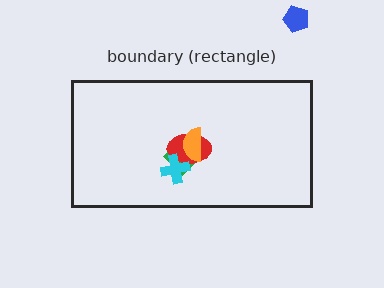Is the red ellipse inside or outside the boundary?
Inside.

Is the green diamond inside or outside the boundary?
Inside.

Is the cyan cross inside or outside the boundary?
Inside.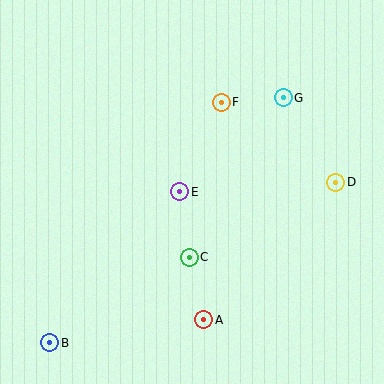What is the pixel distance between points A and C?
The distance between A and C is 64 pixels.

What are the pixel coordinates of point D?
Point D is at (336, 182).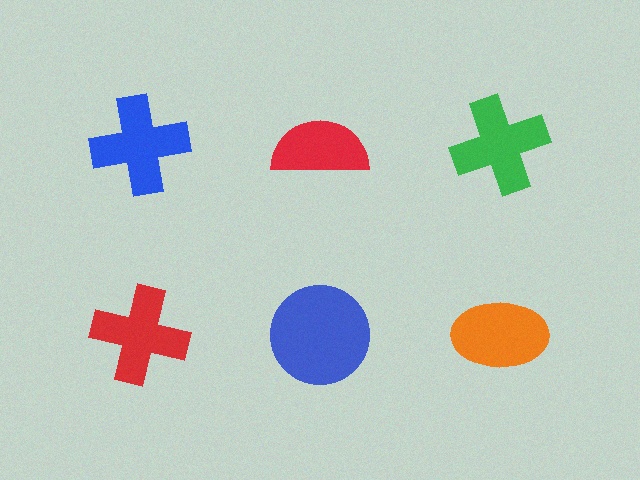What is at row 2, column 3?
An orange ellipse.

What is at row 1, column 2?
A red semicircle.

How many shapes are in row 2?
3 shapes.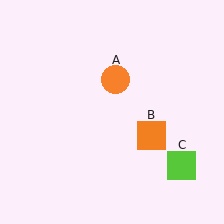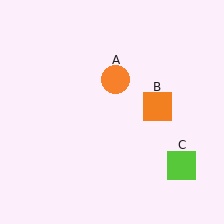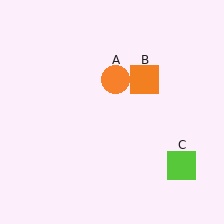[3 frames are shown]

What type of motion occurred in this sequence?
The orange square (object B) rotated counterclockwise around the center of the scene.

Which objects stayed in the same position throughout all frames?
Orange circle (object A) and lime square (object C) remained stationary.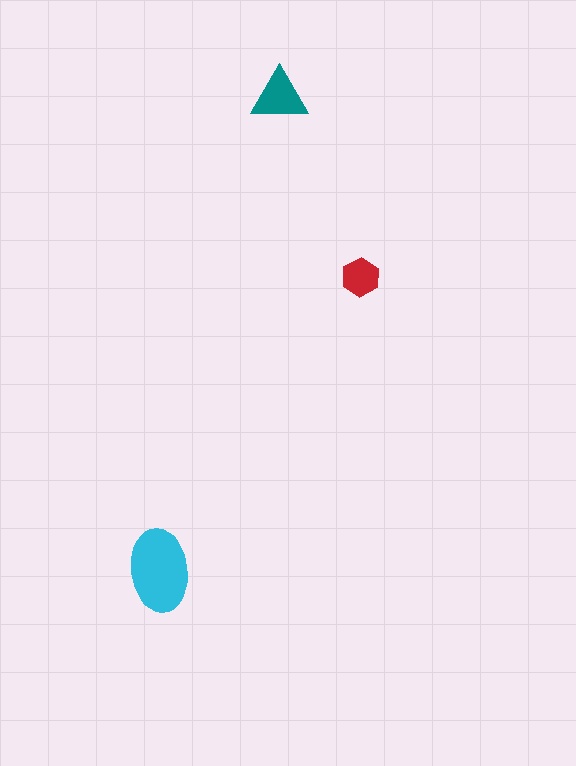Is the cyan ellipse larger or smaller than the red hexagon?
Larger.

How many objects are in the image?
There are 3 objects in the image.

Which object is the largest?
The cyan ellipse.